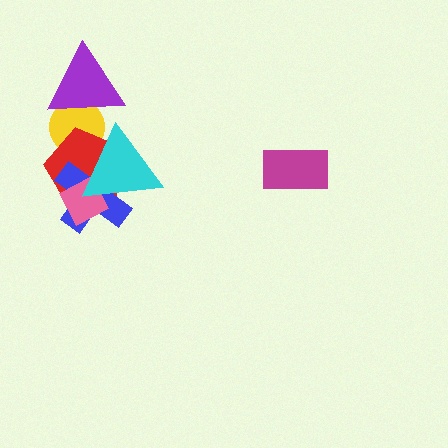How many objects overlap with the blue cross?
3 objects overlap with the blue cross.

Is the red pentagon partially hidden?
Yes, it is partially covered by another shape.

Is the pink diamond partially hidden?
Yes, it is partially covered by another shape.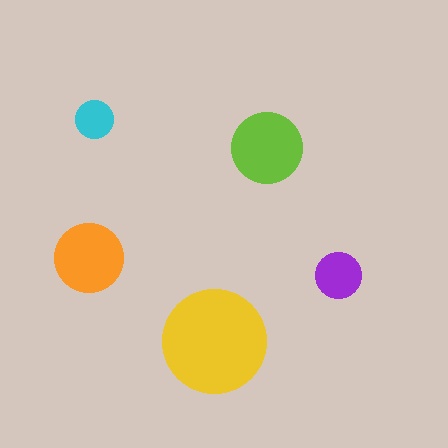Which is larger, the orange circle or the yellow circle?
The yellow one.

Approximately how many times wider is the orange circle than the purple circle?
About 1.5 times wider.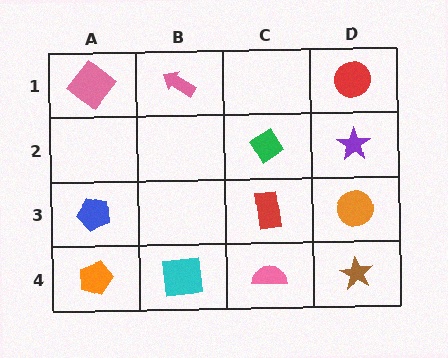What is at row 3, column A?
A blue pentagon.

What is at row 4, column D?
A brown star.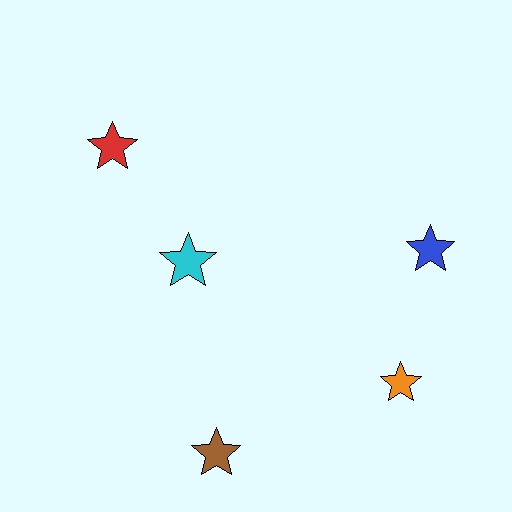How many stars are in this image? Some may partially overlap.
There are 5 stars.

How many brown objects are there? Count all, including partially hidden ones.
There is 1 brown object.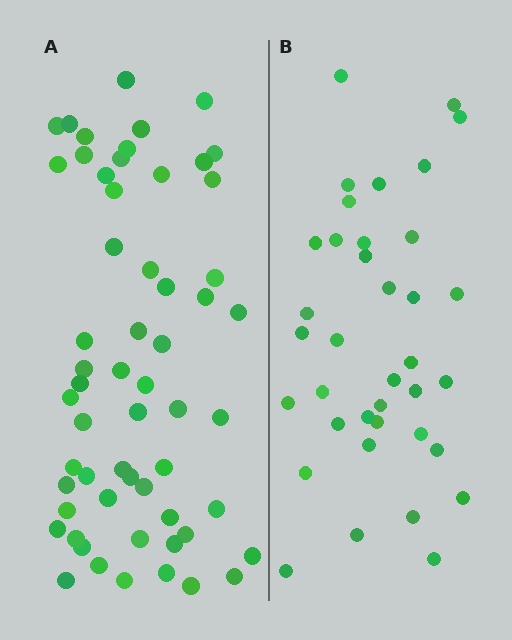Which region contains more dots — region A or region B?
Region A (the left region) has more dots.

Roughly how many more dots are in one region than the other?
Region A has approximately 20 more dots than region B.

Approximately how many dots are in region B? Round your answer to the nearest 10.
About 40 dots. (The exact count is 37, which rounds to 40.)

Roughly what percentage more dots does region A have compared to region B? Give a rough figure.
About 55% more.